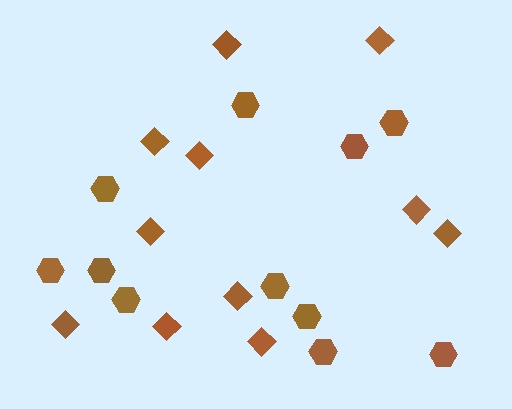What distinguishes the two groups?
There are 2 groups: one group of hexagons (11) and one group of diamonds (11).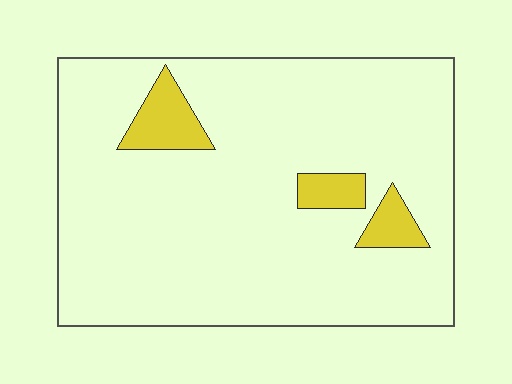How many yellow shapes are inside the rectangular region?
3.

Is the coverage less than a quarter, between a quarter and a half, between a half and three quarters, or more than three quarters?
Less than a quarter.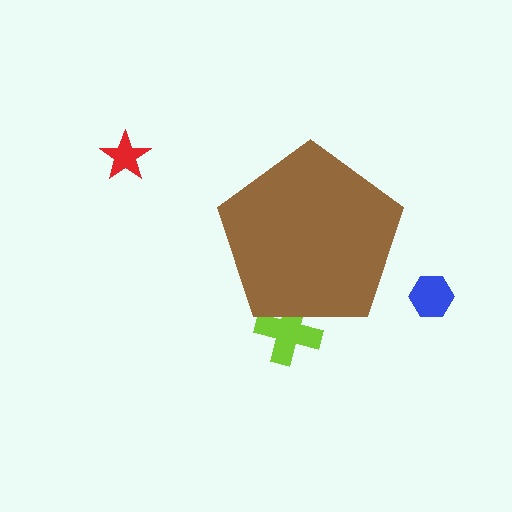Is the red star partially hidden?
No, the red star is fully visible.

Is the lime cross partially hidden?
Yes, the lime cross is partially hidden behind the brown pentagon.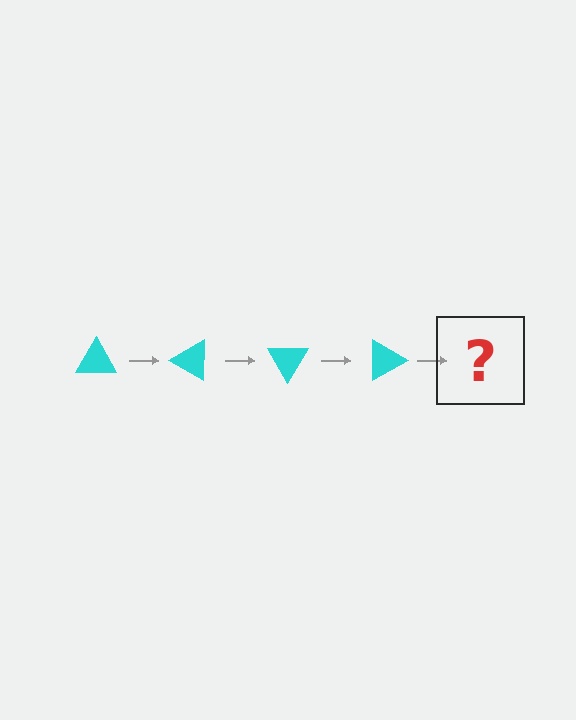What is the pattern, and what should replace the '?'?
The pattern is that the triangle rotates 30 degrees each step. The '?' should be a cyan triangle rotated 120 degrees.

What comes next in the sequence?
The next element should be a cyan triangle rotated 120 degrees.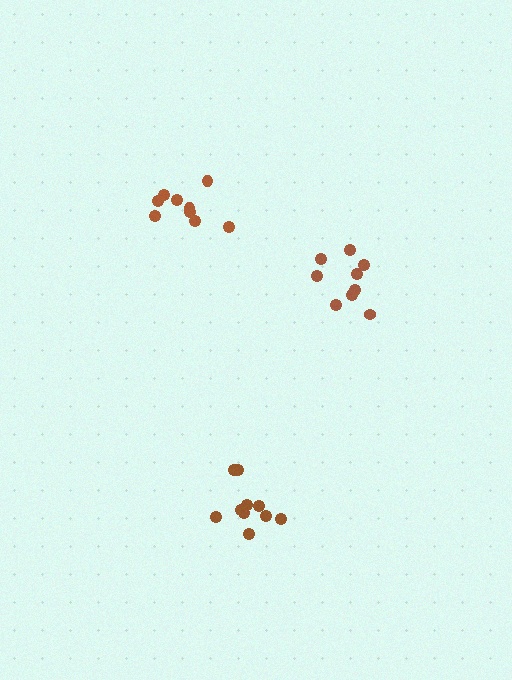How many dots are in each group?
Group 1: 9 dots, Group 2: 9 dots, Group 3: 10 dots (28 total).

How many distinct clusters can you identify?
There are 3 distinct clusters.